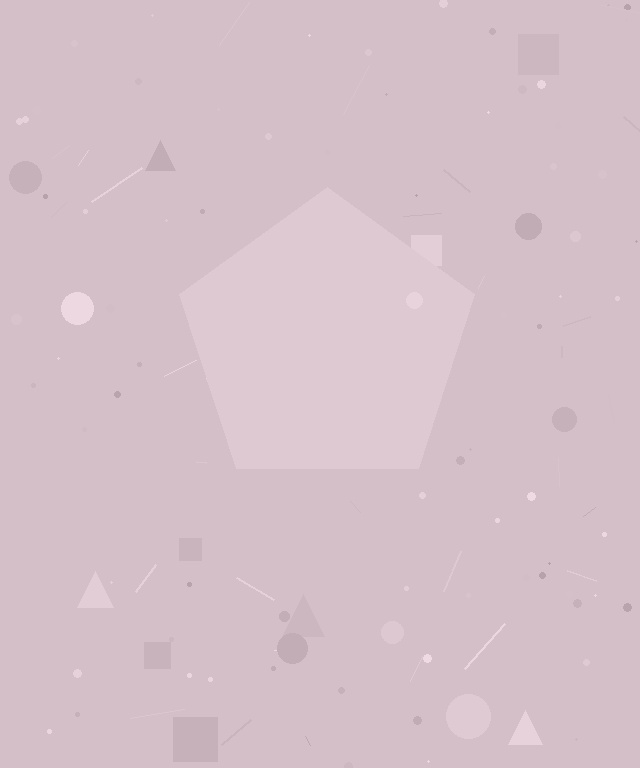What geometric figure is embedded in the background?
A pentagon is embedded in the background.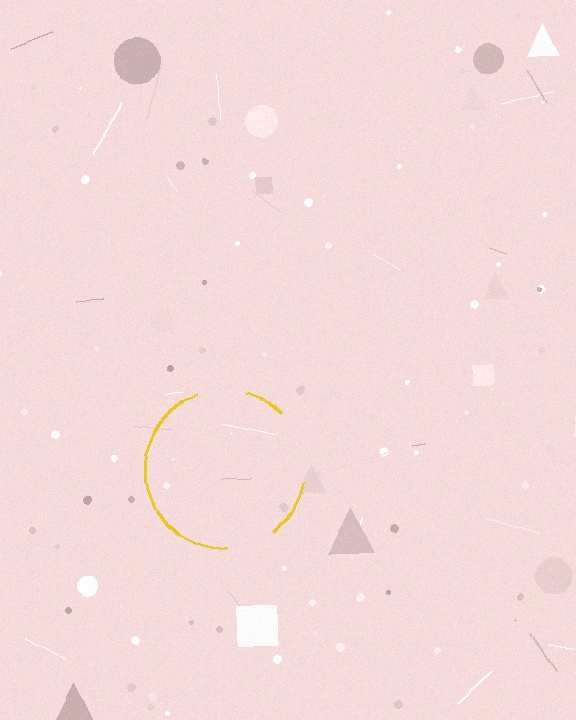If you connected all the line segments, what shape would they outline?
They would outline a circle.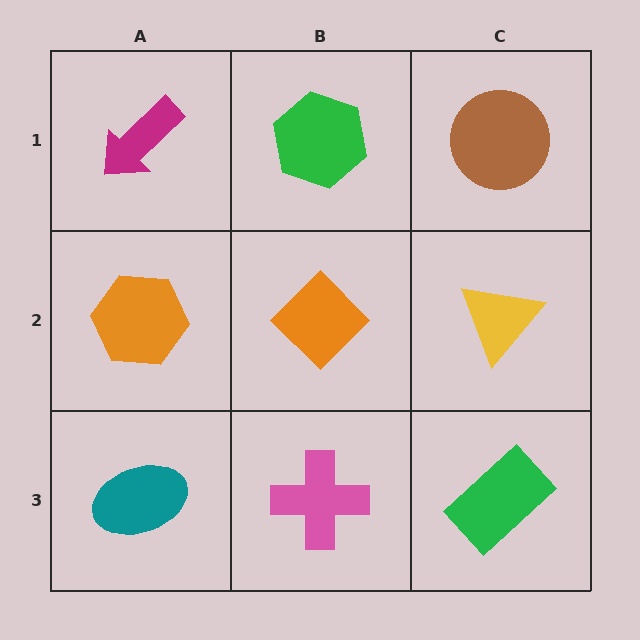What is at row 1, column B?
A green hexagon.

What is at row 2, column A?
An orange hexagon.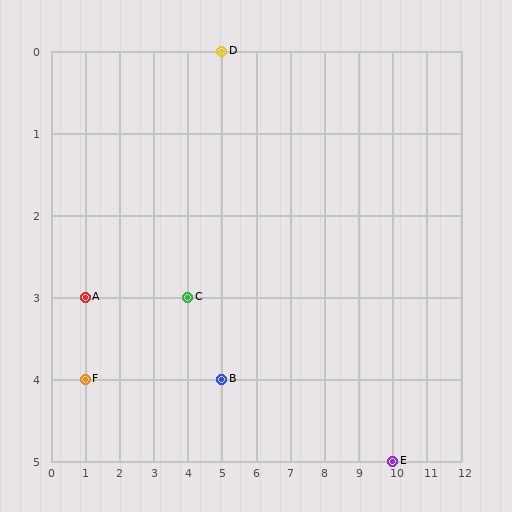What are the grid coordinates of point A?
Point A is at grid coordinates (1, 3).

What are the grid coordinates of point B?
Point B is at grid coordinates (5, 4).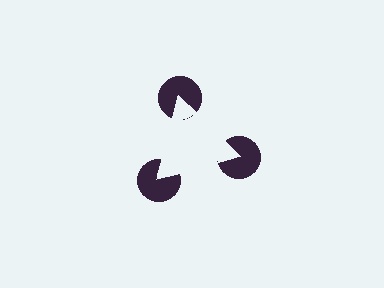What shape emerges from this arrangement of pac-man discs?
An illusory triangle — its edges are inferred from the aligned wedge cuts in the pac-man discs, not physically drawn.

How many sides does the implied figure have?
3 sides.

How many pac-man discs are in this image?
There are 3 — one at each vertex of the illusory triangle.